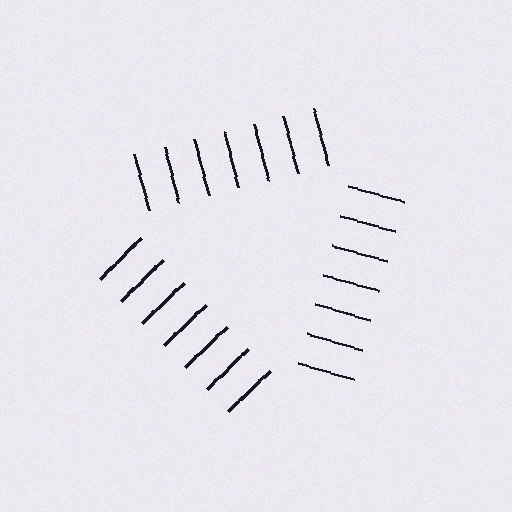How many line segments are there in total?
21 — 7 along each of the 3 edges.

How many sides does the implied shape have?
3 sides — the line-ends trace a triangle.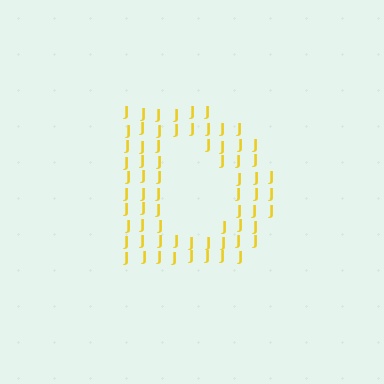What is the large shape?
The large shape is the letter D.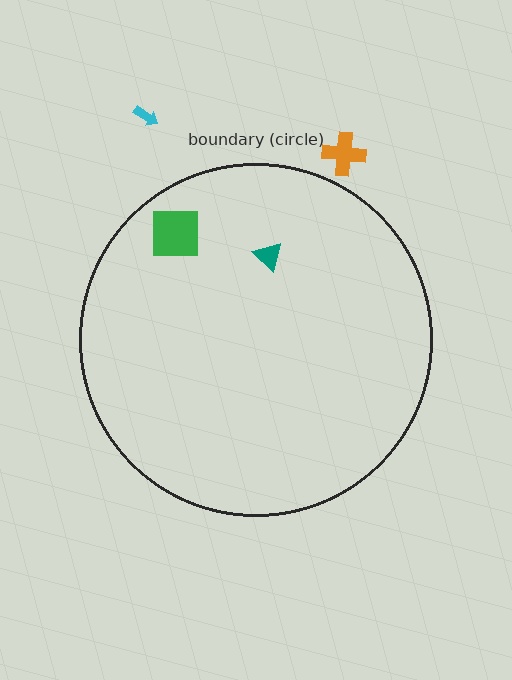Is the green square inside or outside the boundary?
Inside.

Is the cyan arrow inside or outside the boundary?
Outside.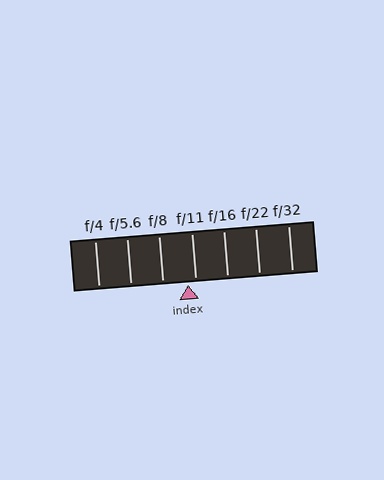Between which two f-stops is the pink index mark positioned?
The index mark is between f/8 and f/11.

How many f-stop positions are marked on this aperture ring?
There are 7 f-stop positions marked.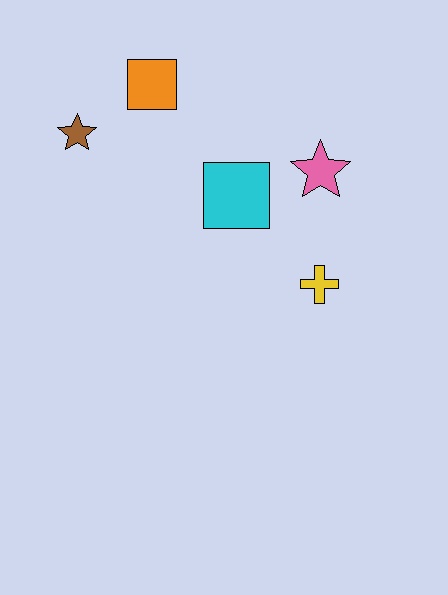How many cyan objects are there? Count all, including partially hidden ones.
There is 1 cyan object.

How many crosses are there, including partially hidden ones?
There is 1 cross.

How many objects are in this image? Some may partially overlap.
There are 5 objects.